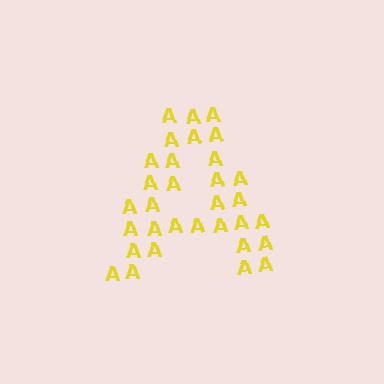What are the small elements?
The small elements are letter A's.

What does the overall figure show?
The overall figure shows the letter A.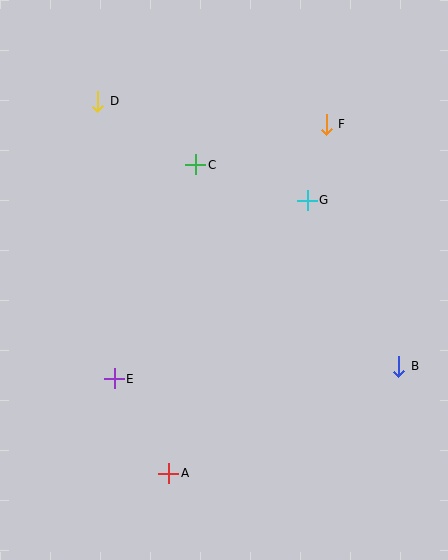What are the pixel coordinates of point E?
Point E is at (114, 379).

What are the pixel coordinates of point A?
Point A is at (169, 473).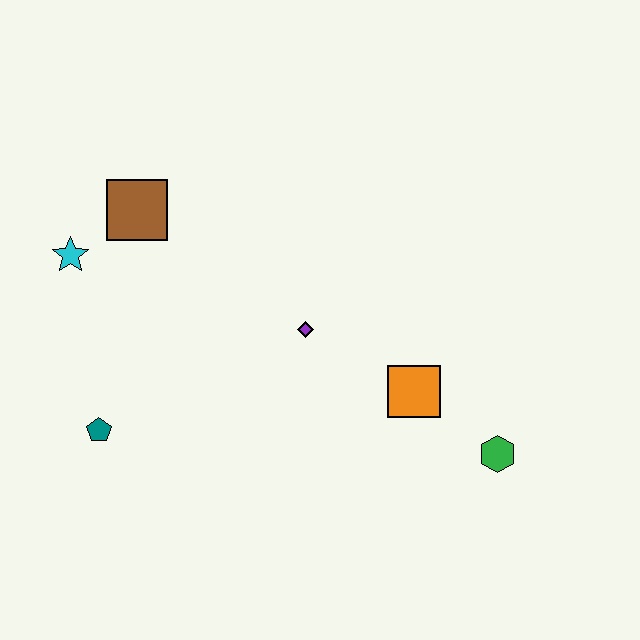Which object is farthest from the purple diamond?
The cyan star is farthest from the purple diamond.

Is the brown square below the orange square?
No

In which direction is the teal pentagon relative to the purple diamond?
The teal pentagon is to the left of the purple diamond.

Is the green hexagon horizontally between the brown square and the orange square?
No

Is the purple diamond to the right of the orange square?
No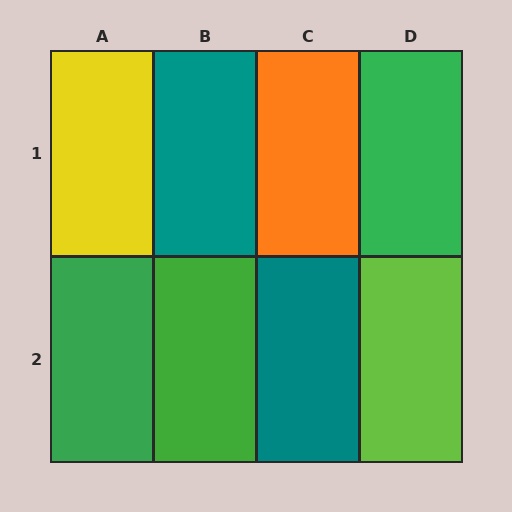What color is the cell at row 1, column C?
Orange.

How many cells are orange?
1 cell is orange.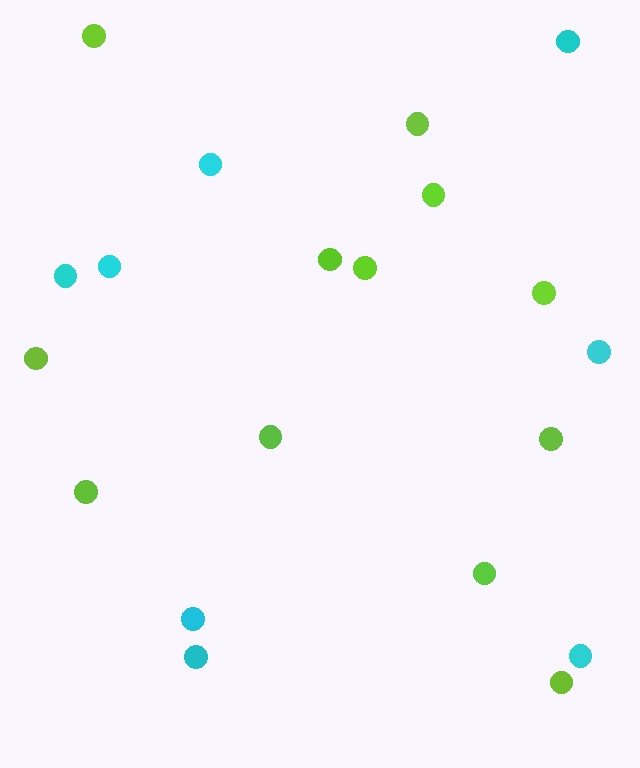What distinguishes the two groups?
There are 2 groups: one group of cyan circles (8) and one group of lime circles (12).